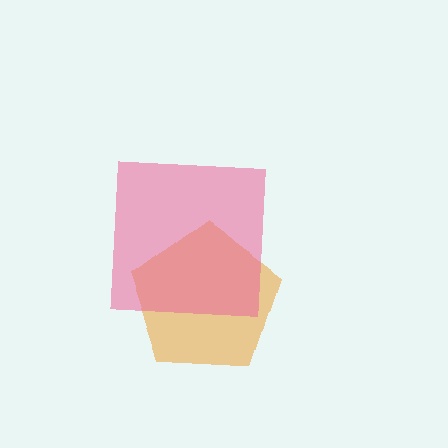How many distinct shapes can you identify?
There are 2 distinct shapes: an orange pentagon, a pink square.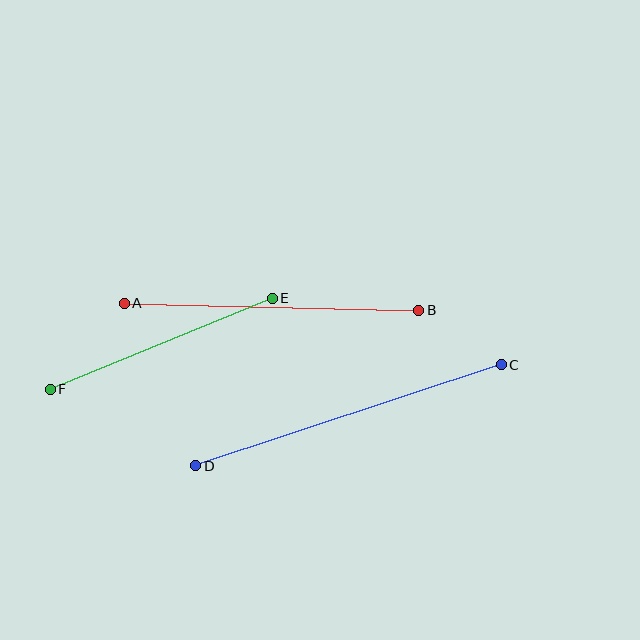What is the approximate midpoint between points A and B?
The midpoint is at approximately (271, 307) pixels.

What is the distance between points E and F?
The distance is approximately 240 pixels.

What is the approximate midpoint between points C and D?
The midpoint is at approximately (348, 415) pixels.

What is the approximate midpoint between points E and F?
The midpoint is at approximately (161, 344) pixels.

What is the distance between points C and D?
The distance is approximately 322 pixels.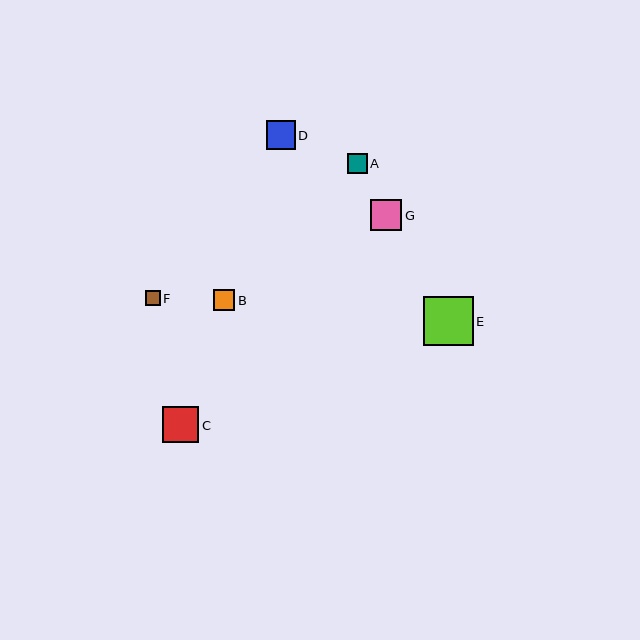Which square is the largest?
Square E is the largest with a size of approximately 50 pixels.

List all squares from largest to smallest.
From largest to smallest: E, C, G, D, B, A, F.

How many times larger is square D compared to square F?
Square D is approximately 1.9 times the size of square F.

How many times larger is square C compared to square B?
Square C is approximately 1.7 times the size of square B.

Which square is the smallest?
Square F is the smallest with a size of approximately 15 pixels.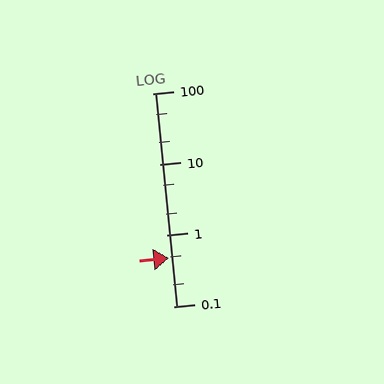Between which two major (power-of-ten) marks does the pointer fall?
The pointer is between 0.1 and 1.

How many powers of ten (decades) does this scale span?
The scale spans 3 decades, from 0.1 to 100.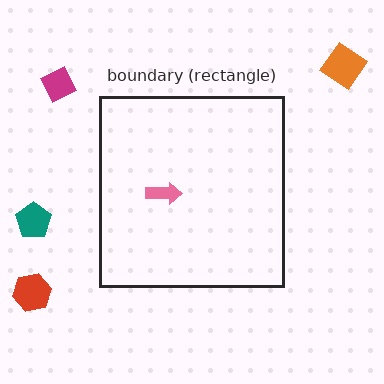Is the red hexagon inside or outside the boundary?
Outside.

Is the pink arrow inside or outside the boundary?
Inside.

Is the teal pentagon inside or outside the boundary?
Outside.